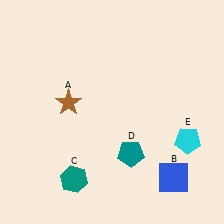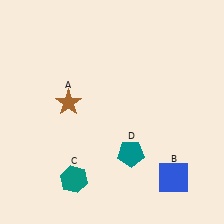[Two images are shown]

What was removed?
The cyan pentagon (E) was removed in Image 2.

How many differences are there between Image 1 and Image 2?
There is 1 difference between the two images.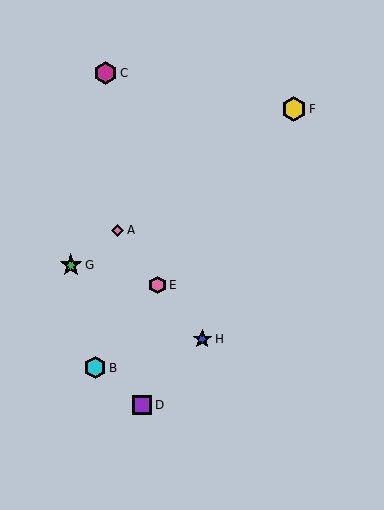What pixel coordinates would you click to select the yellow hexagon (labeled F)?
Click at (294, 109) to select the yellow hexagon F.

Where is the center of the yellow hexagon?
The center of the yellow hexagon is at (294, 109).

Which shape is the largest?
The yellow hexagon (labeled F) is the largest.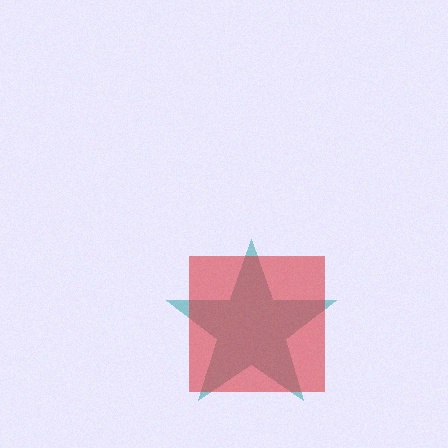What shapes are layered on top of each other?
The layered shapes are: a teal star, a red square.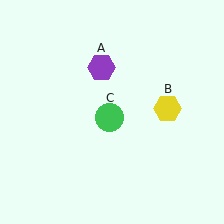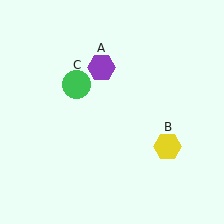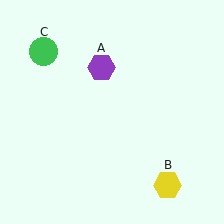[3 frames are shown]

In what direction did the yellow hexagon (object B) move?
The yellow hexagon (object B) moved down.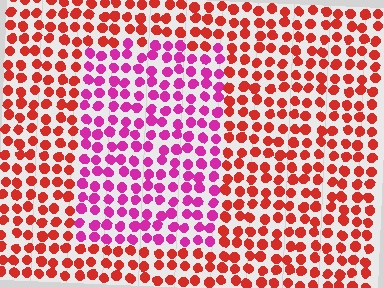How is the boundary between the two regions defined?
The boundary is defined purely by a slight shift in hue (about 47 degrees). Spacing, size, and orientation are identical on both sides.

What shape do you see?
I see a rectangle.